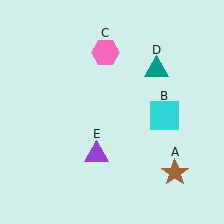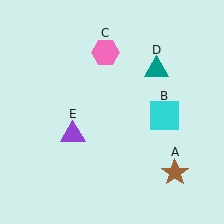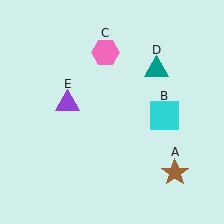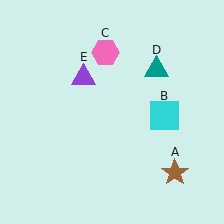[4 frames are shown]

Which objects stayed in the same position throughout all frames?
Brown star (object A) and cyan square (object B) and pink hexagon (object C) and teal triangle (object D) remained stationary.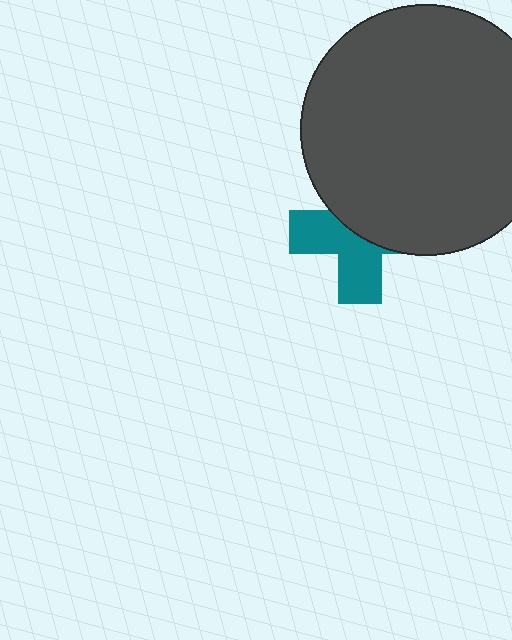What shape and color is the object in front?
The object in front is a dark gray circle.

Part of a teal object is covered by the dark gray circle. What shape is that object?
It is a cross.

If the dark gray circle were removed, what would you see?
You would see the complete teal cross.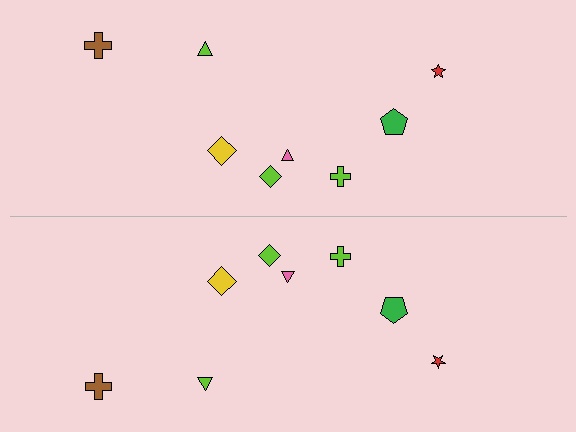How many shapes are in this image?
There are 16 shapes in this image.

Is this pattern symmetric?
Yes, this pattern has bilateral (reflection) symmetry.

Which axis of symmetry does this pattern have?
The pattern has a horizontal axis of symmetry running through the center of the image.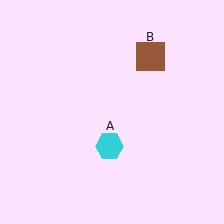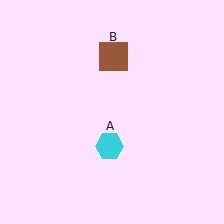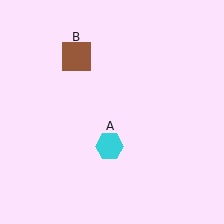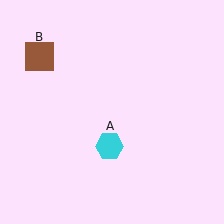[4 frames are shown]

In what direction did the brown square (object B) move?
The brown square (object B) moved left.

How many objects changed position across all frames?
1 object changed position: brown square (object B).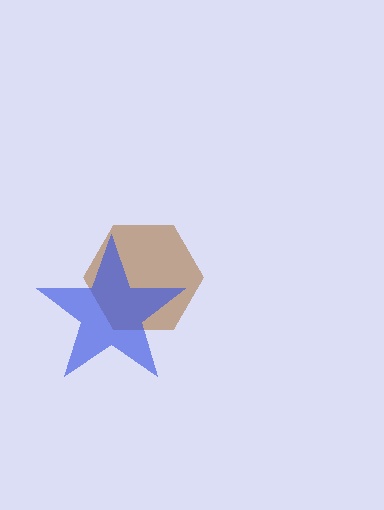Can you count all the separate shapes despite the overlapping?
Yes, there are 2 separate shapes.